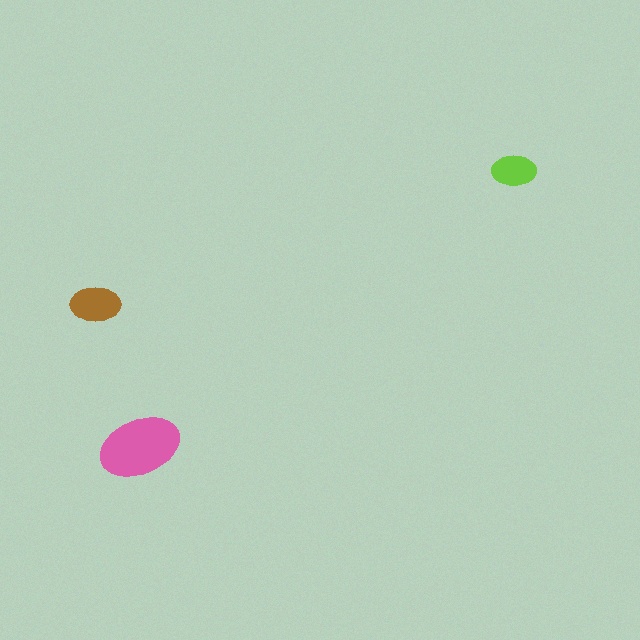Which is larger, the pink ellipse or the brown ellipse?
The pink one.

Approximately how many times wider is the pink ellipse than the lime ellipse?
About 2 times wider.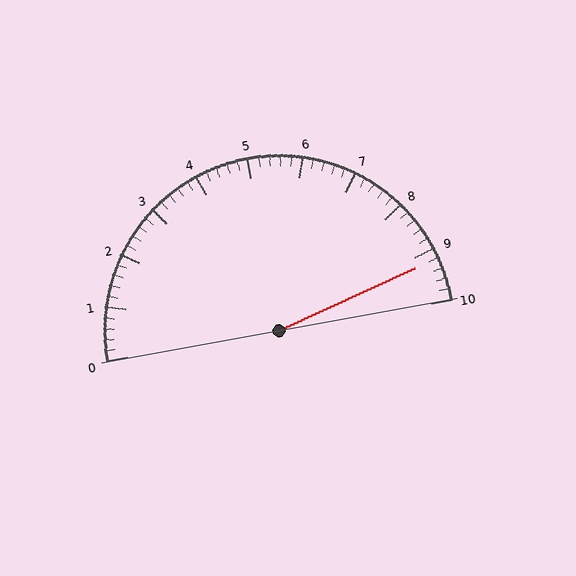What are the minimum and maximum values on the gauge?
The gauge ranges from 0 to 10.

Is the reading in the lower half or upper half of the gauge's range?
The reading is in the upper half of the range (0 to 10).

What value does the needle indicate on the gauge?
The needle indicates approximately 9.2.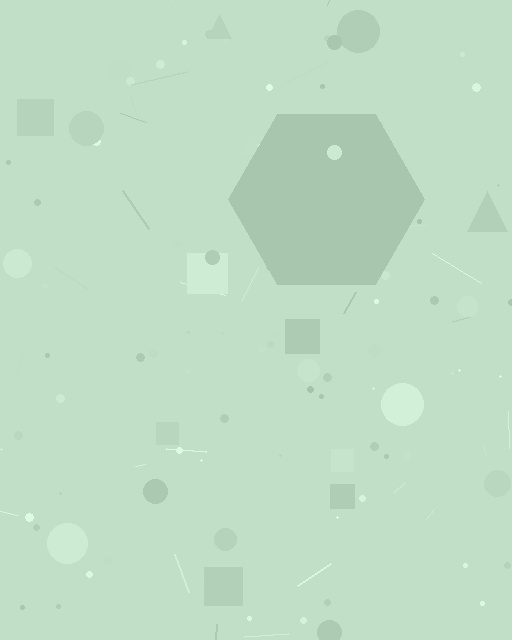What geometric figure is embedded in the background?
A hexagon is embedded in the background.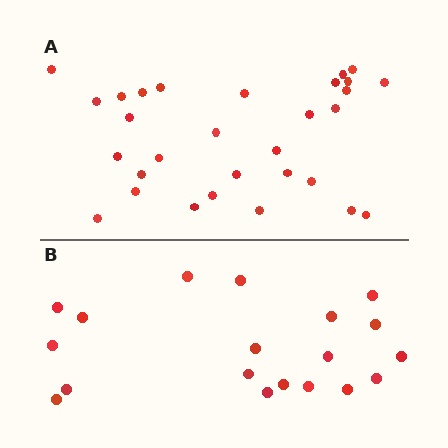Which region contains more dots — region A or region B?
Region A (the top region) has more dots.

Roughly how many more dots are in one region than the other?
Region A has roughly 12 or so more dots than region B.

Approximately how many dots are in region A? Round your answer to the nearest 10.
About 30 dots.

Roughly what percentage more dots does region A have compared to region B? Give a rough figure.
About 60% more.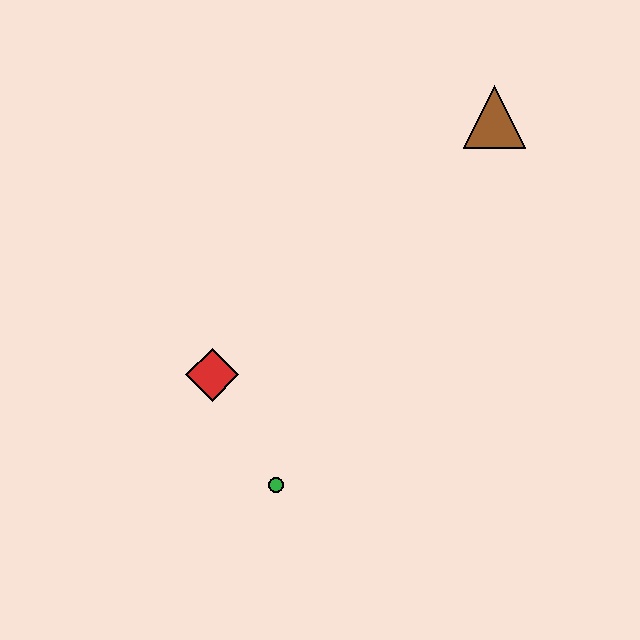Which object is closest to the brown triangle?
The red diamond is closest to the brown triangle.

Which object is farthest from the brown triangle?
The green circle is farthest from the brown triangle.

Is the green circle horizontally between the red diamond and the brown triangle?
Yes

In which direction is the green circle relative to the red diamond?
The green circle is below the red diamond.